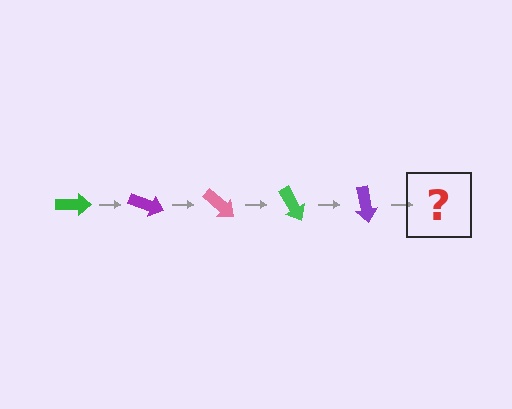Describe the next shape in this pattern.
It should be a pink arrow, rotated 100 degrees from the start.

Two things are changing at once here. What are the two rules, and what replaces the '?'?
The two rules are that it rotates 20 degrees each step and the color cycles through green, purple, and pink. The '?' should be a pink arrow, rotated 100 degrees from the start.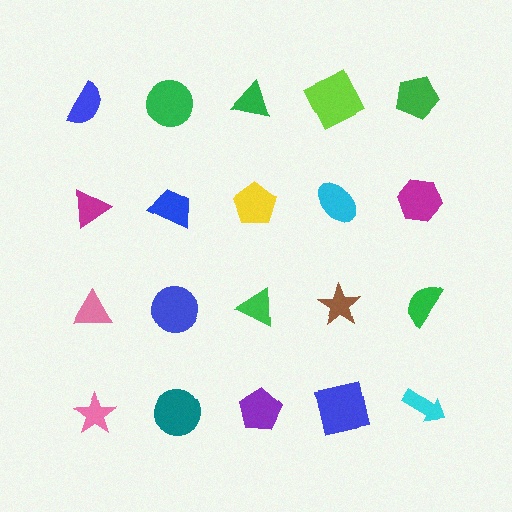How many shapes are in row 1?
5 shapes.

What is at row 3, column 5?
A green semicircle.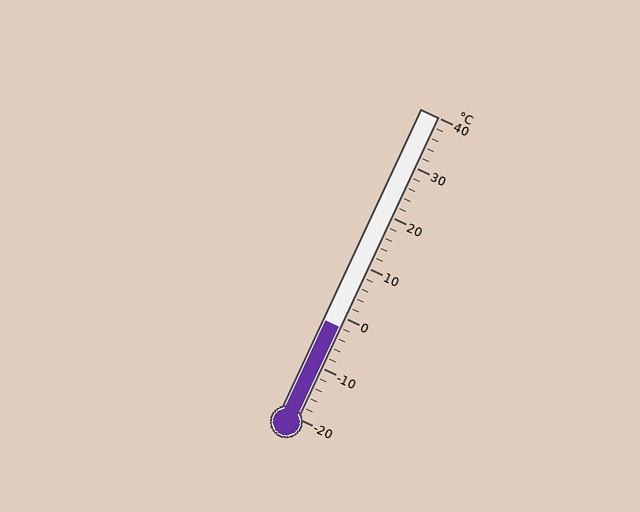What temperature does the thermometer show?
The thermometer shows approximately -2°C.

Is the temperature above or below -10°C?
The temperature is above -10°C.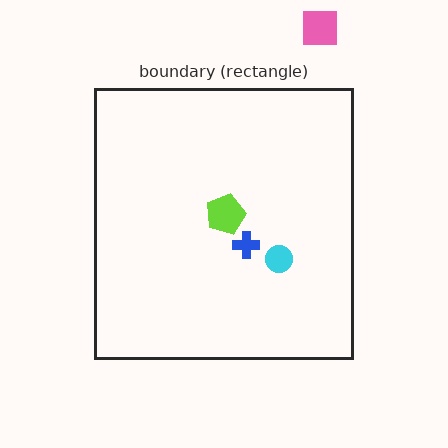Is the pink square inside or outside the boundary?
Outside.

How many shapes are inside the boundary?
3 inside, 1 outside.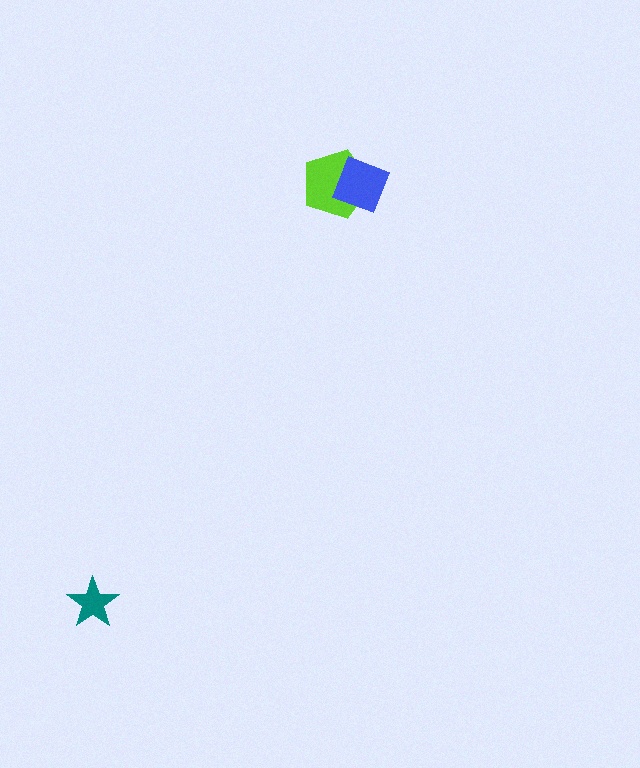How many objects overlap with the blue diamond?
1 object overlaps with the blue diamond.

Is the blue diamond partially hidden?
No, no other shape covers it.